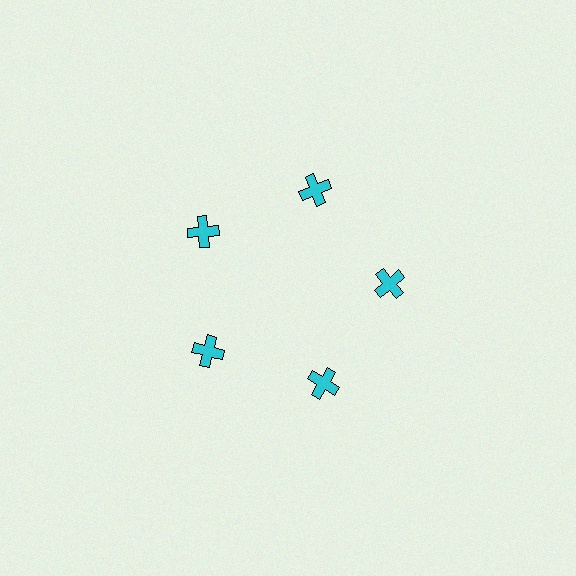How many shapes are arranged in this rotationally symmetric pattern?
There are 5 shapes, arranged in 5 groups of 1.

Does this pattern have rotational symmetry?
Yes, this pattern has 5-fold rotational symmetry. It looks the same after rotating 72 degrees around the center.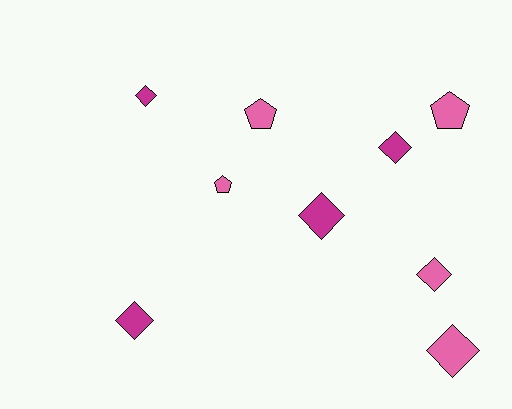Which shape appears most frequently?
Diamond, with 6 objects.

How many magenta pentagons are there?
There are no magenta pentagons.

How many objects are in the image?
There are 9 objects.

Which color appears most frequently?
Pink, with 5 objects.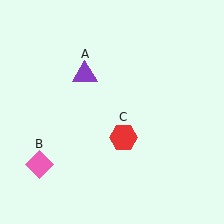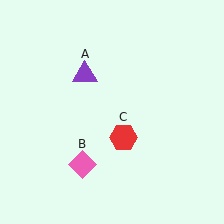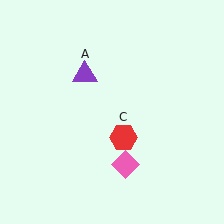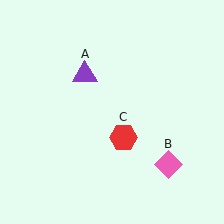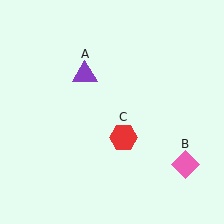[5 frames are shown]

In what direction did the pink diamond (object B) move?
The pink diamond (object B) moved right.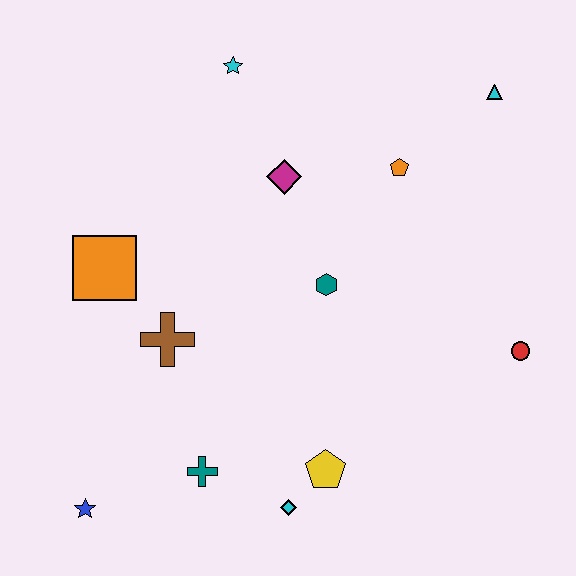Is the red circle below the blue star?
No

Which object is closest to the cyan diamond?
The yellow pentagon is closest to the cyan diamond.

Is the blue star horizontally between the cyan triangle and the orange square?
No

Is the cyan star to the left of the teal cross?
No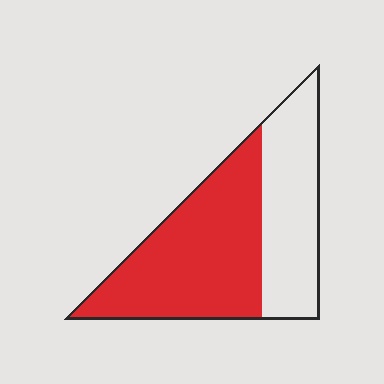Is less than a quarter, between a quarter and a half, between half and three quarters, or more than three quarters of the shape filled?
Between half and three quarters.